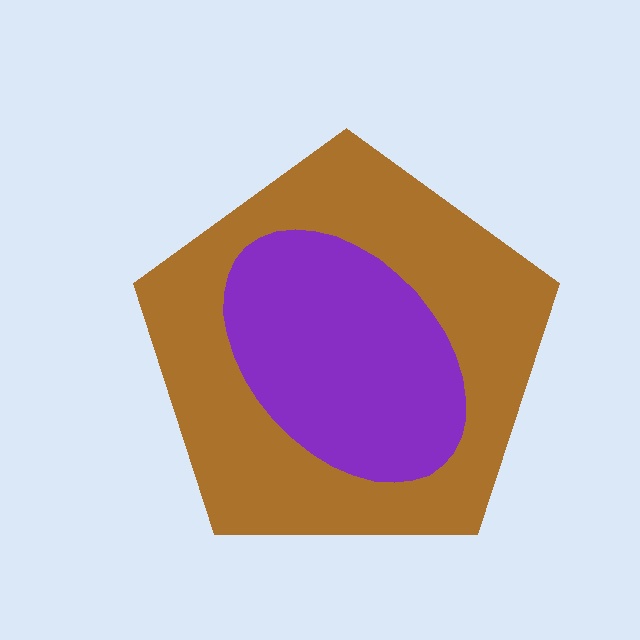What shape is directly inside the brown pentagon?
The purple ellipse.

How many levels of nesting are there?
2.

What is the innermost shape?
The purple ellipse.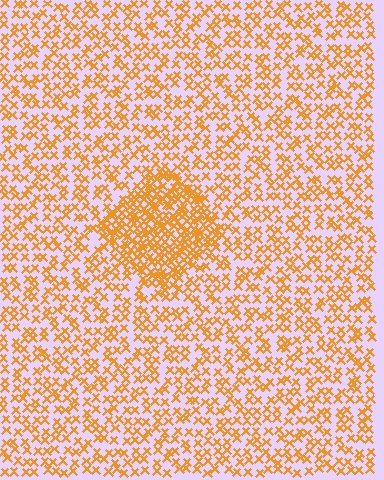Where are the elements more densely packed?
The elements are more densely packed inside the diamond boundary.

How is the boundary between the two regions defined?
The boundary is defined by a change in element density (approximately 2.1x ratio). All elements are the same color, size, and shape.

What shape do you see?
I see a diamond.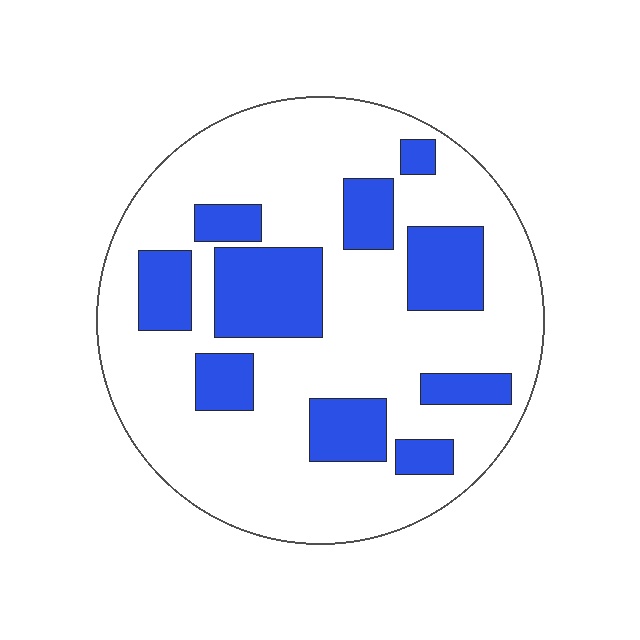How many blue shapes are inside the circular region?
10.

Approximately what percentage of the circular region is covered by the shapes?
Approximately 25%.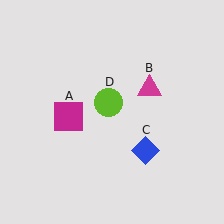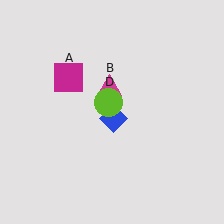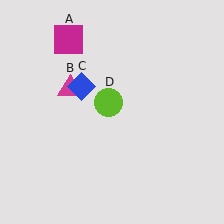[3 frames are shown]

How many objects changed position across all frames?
3 objects changed position: magenta square (object A), magenta triangle (object B), blue diamond (object C).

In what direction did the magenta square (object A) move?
The magenta square (object A) moved up.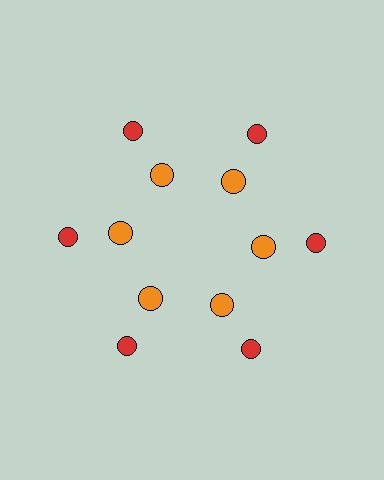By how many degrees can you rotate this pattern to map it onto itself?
The pattern maps onto itself every 60 degrees of rotation.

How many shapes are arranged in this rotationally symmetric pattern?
There are 12 shapes, arranged in 6 groups of 2.